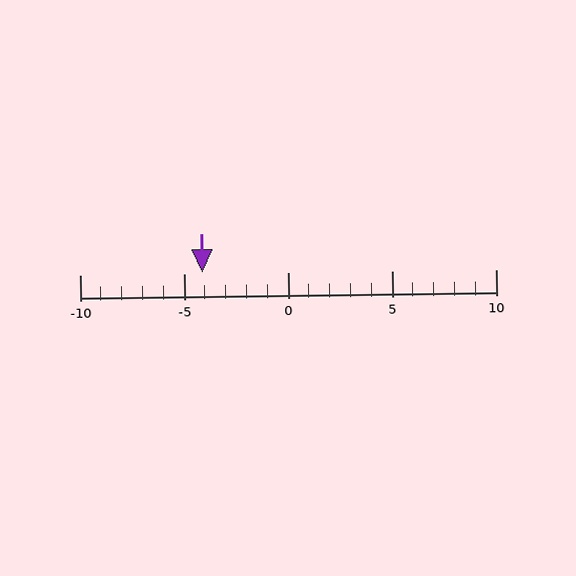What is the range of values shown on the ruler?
The ruler shows values from -10 to 10.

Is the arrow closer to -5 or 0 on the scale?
The arrow is closer to -5.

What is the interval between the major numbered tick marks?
The major tick marks are spaced 5 units apart.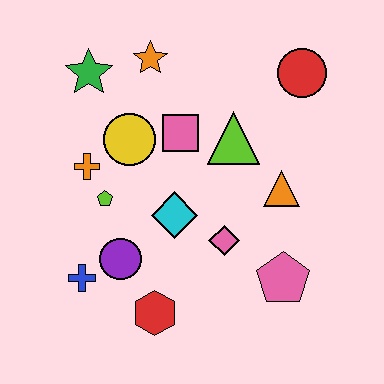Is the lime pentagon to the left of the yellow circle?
Yes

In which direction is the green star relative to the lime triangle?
The green star is to the left of the lime triangle.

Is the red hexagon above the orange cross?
No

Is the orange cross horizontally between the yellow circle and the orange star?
No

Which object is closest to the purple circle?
The blue cross is closest to the purple circle.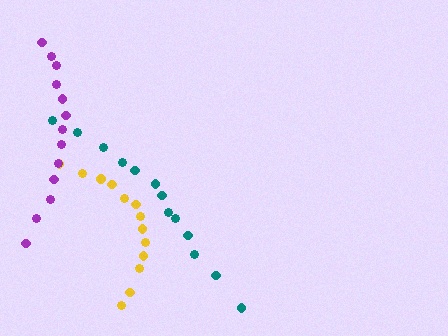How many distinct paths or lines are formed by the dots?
There are 3 distinct paths.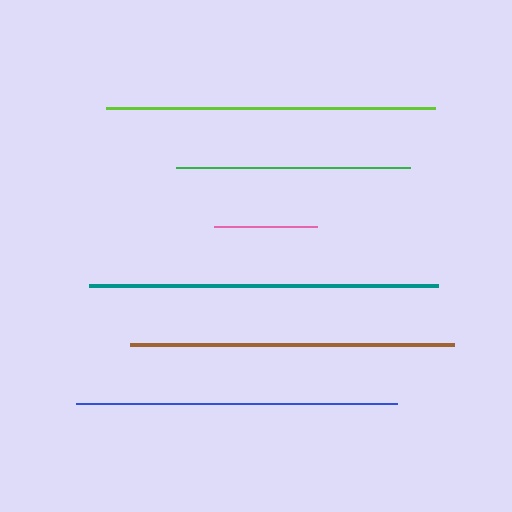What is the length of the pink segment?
The pink segment is approximately 103 pixels long.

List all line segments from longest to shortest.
From longest to shortest: teal, lime, brown, blue, green, pink.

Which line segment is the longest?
The teal line is the longest at approximately 348 pixels.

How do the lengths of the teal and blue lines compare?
The teal and blue lines are approximately the same length.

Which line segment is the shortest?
The pink line is the shortest at approximately 103 pixels.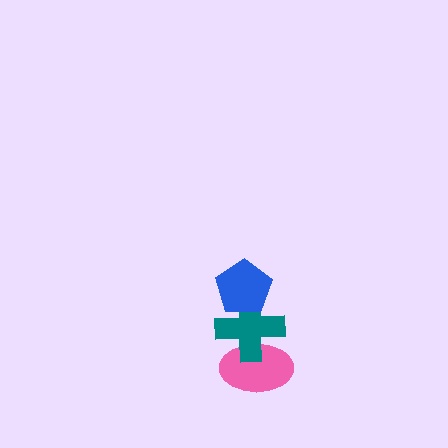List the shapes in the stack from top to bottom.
From top to bottom: the blue pentagon, the teal cross, the pink ellipse.